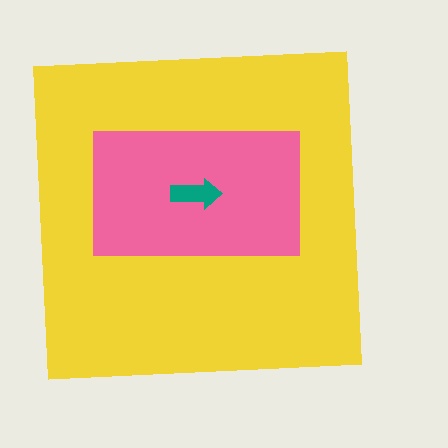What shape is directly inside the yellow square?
The pink rectangle.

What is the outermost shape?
The yellow square.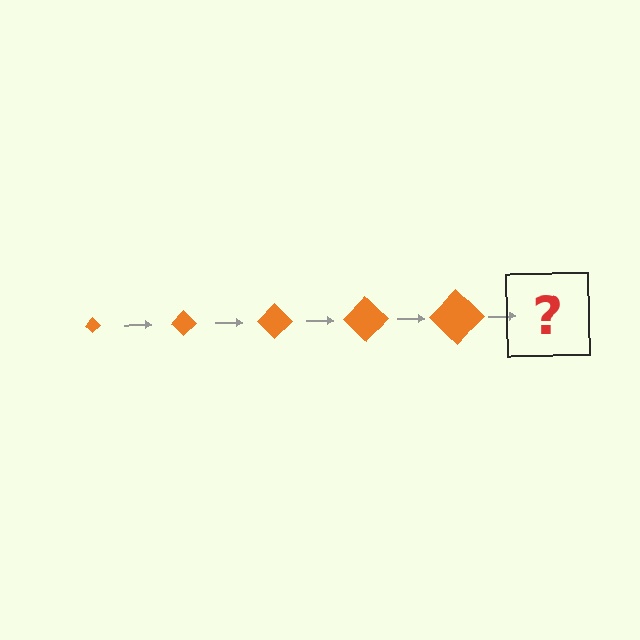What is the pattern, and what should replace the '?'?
The pattern is that the diamond gets progressively larger each step. The '?' should be an orange diamond, larger than the previous one.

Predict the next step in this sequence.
The next step is an orange diamond, larger than the previous one.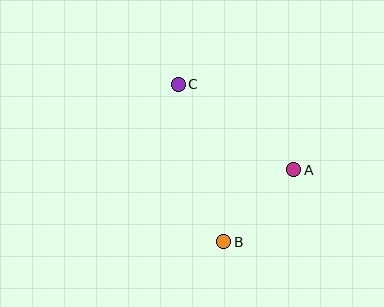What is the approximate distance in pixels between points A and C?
The distance between A and C is approximately 144 pixels.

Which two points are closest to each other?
Points A and B are closest to each other.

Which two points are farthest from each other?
Points B and C are farthest from each other.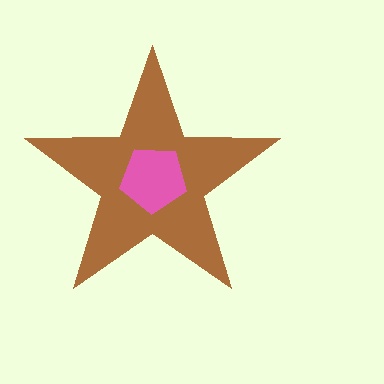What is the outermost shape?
The brown star.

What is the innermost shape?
The pink pentagon.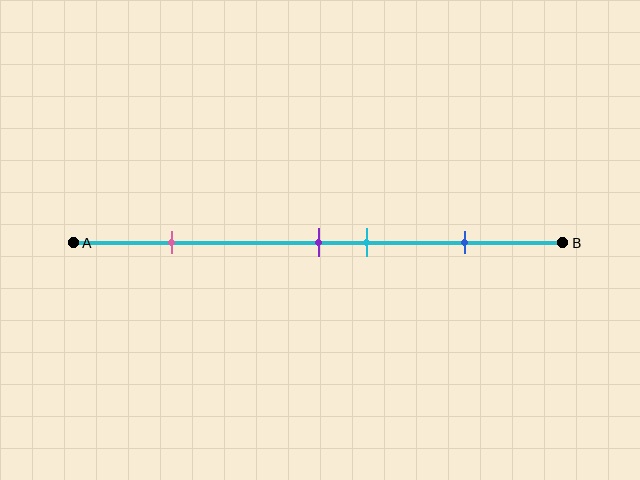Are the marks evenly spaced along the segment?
No, the marks are not evenly spaced.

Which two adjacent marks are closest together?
The purple and cyan marks are the closest adjacent pair.